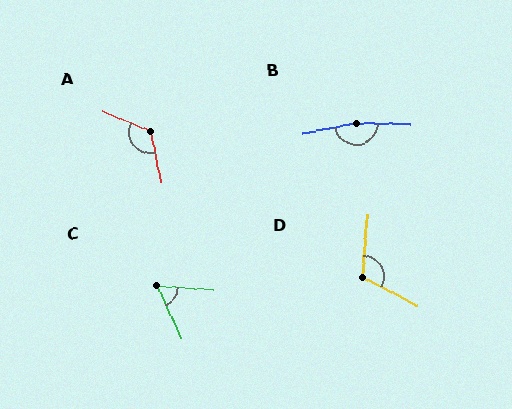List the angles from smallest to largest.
C (62°), D (112°), A (125°), B (168°).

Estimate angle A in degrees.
Approximately 125 degrees.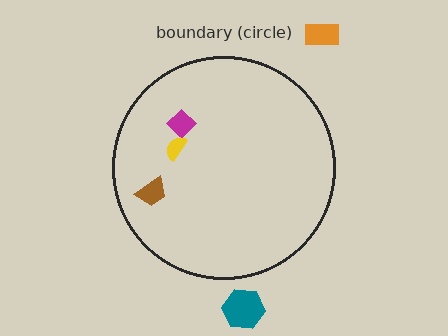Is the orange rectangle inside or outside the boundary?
Outside.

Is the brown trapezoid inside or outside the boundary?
Inside.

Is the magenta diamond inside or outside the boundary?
Inside.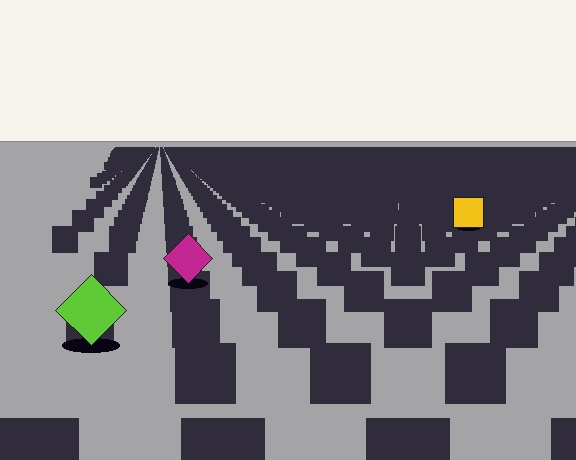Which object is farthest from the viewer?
The yellow square is farthest from the viewer. It appears smaller and the ground texture around it is denser.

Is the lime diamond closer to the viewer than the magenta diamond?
Yes. The lime diamond is closer — you can tell from the texture gradient: the ground texture is coarser near it.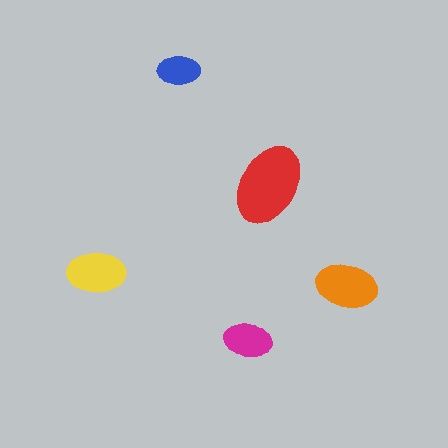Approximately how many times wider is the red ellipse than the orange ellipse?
About 1.5 times wider.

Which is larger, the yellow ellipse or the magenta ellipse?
The yellow one.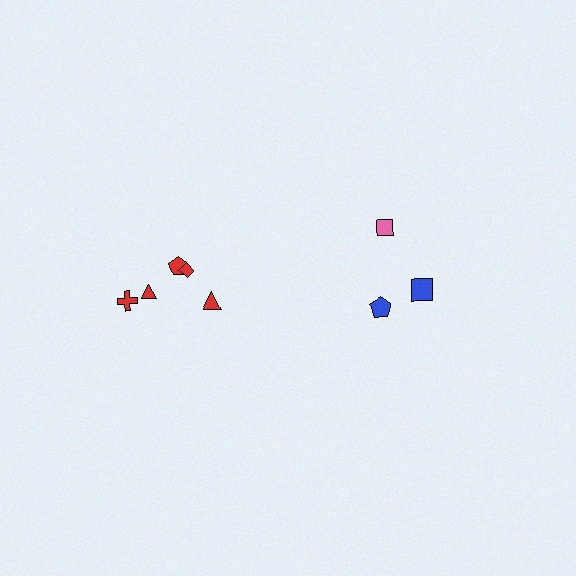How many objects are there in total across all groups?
There are 8 objects.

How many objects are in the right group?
There are 3 objects.